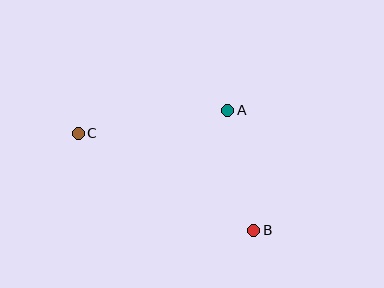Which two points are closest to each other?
Points A and B are closest to each other.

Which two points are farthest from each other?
Points B and C are farthest from each other.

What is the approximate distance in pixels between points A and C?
The distance between A and C is approximately 151 pixels.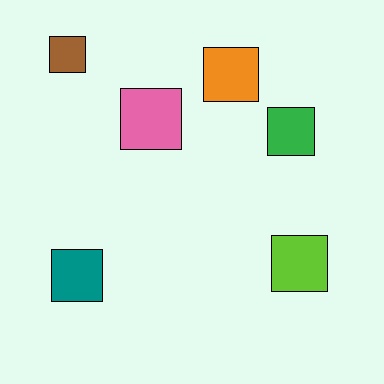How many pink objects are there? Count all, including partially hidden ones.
There is 1 pink object.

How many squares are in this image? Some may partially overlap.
There are 6 squares.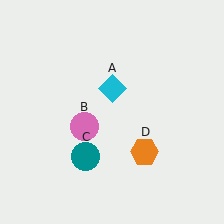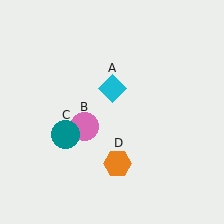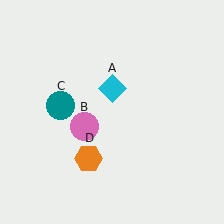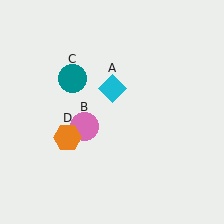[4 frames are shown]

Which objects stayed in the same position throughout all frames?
Cyan diamond (object A) and pink circle (object B) remained stationary.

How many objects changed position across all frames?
2 objects changed position: teal circle (object C), orange hexagon (object D).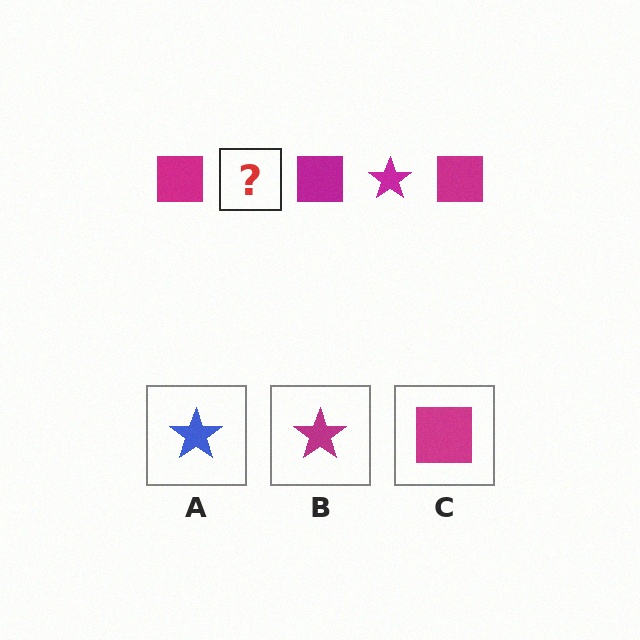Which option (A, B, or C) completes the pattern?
B.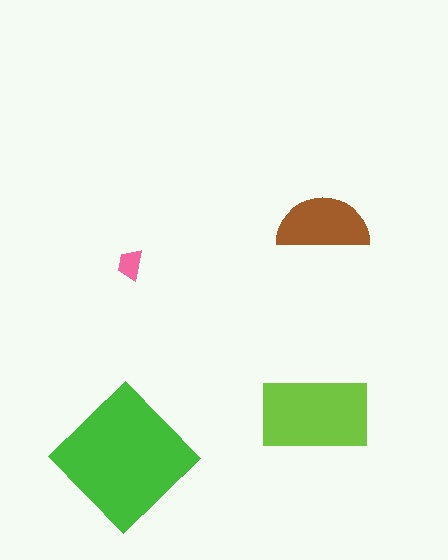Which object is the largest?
The green diamond.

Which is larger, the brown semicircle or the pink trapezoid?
The brown semicircle.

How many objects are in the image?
There are 4 objects in the image.